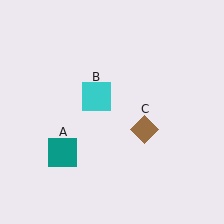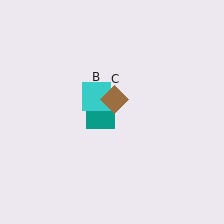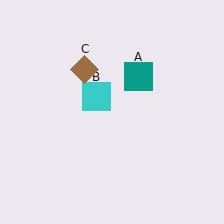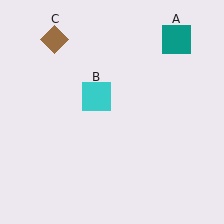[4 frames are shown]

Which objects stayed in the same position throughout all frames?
Cyan square (object B) remained stationary.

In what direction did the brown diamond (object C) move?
The brown diamond (object C) moved up and to the left.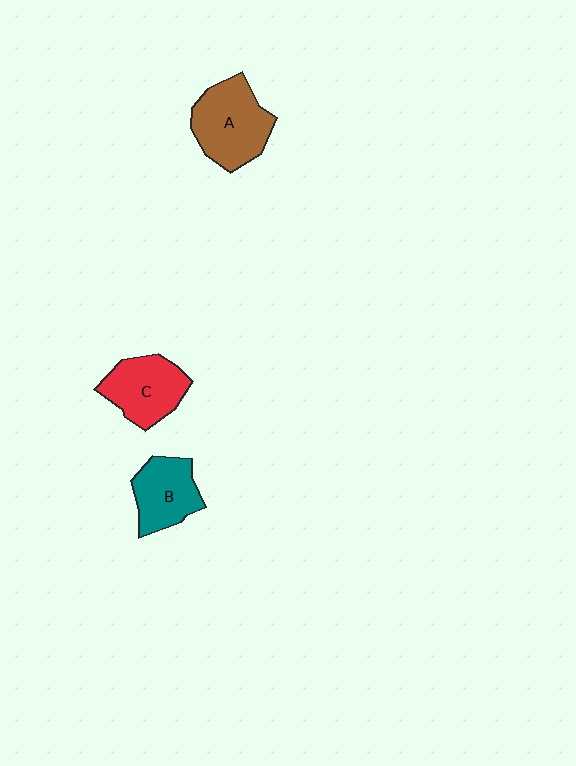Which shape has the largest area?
Shape A (brown).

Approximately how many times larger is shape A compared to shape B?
Approximately 1.3 times.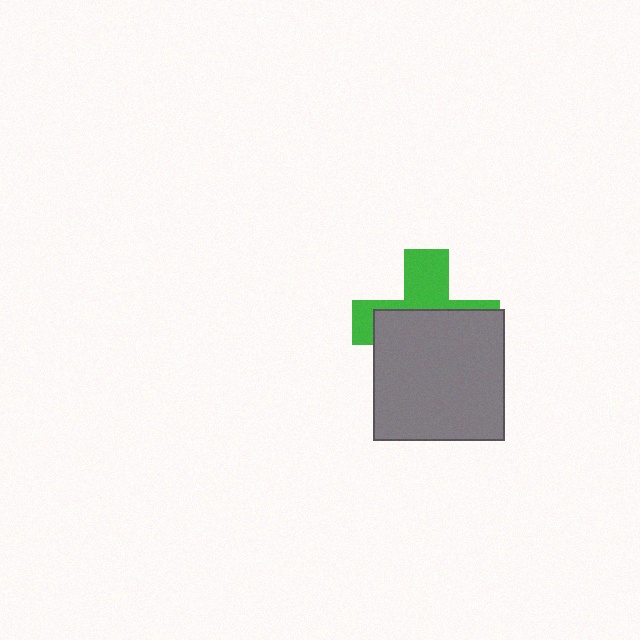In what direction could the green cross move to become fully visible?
The green cross could move up. That would shift it out from behind the gray square entirely.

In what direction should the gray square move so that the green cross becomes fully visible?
The gray square should move down. That is the shortest direction to clear the overlap and leave the green cross fully visible.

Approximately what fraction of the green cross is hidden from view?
Roughly 60% of the green cross is hidden behind the gray square.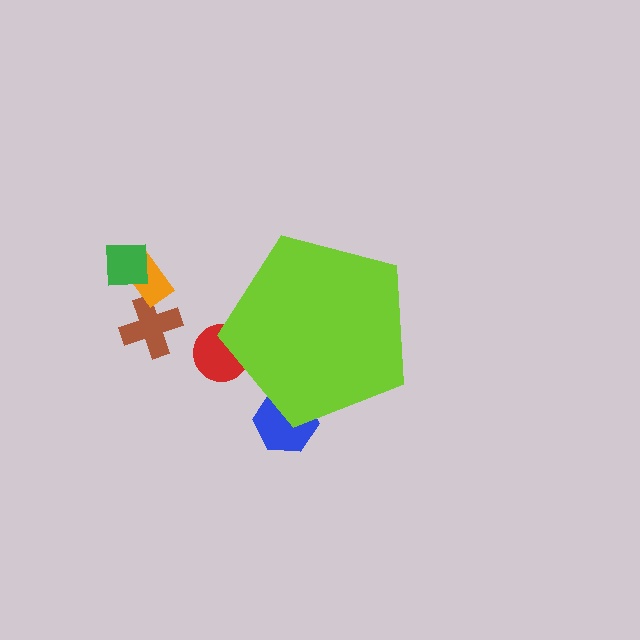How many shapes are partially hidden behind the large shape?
2 shapes are partially hidden.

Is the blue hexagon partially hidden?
Yes, the blue hexagon is partially hidden behind the lime pentagon.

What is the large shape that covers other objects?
A lime pentagon.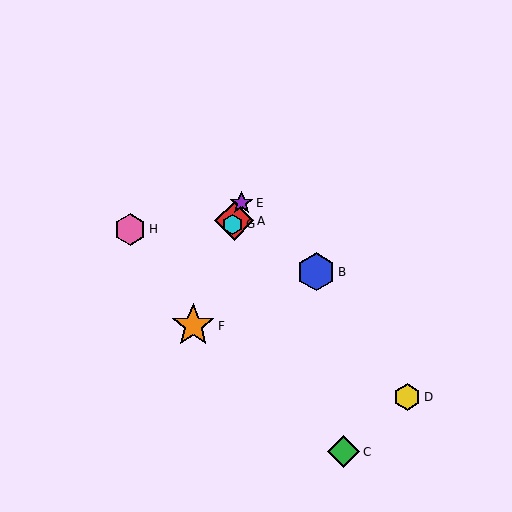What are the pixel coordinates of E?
Object E is at (241, 203).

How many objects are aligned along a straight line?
4 objects (A, E, F, G) are aligned along a straight line.